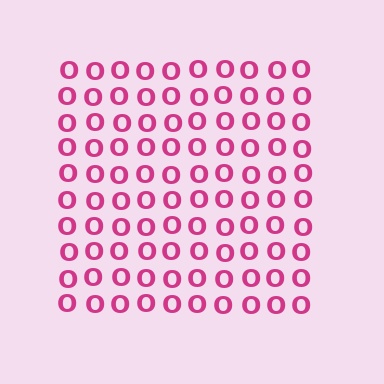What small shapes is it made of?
It is made of small letter O's.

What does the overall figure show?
The overall figure shows a square.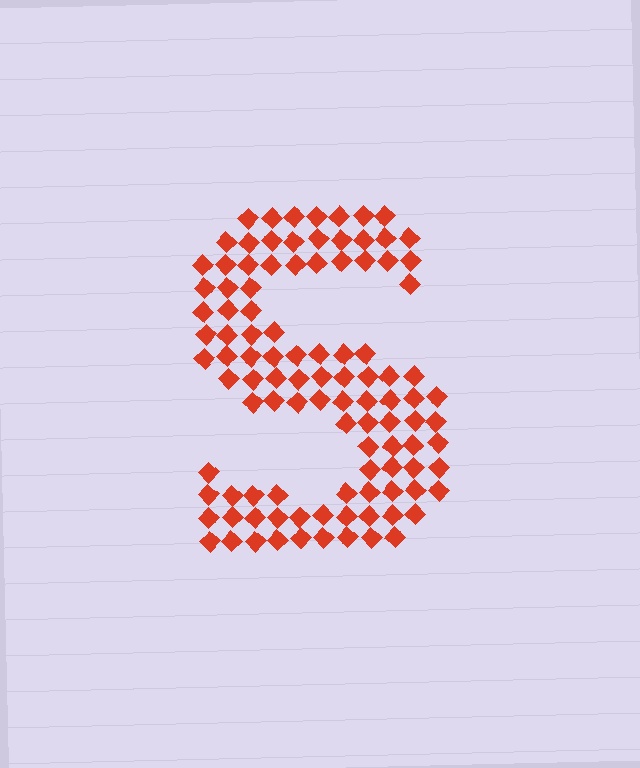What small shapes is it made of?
It is made of small diamonds.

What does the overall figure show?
The overall figure shows the letter S.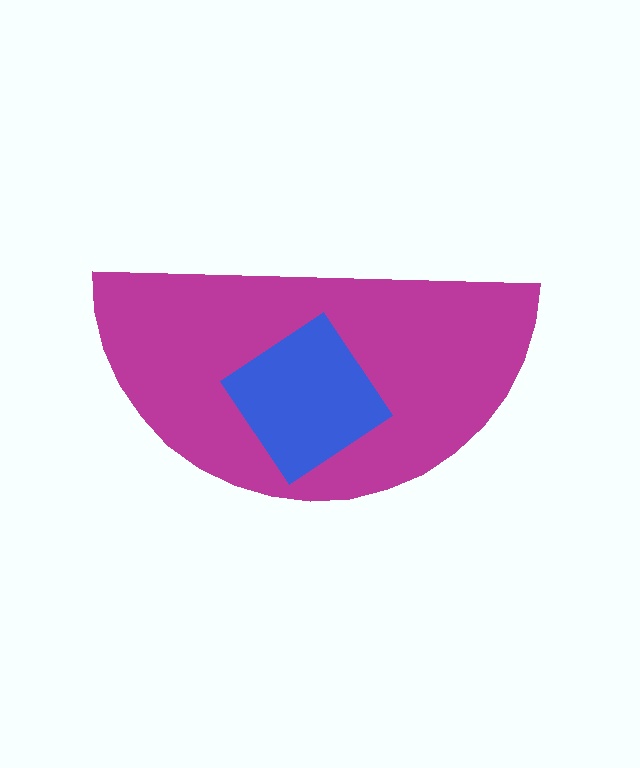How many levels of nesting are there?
2.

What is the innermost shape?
The blue diamond.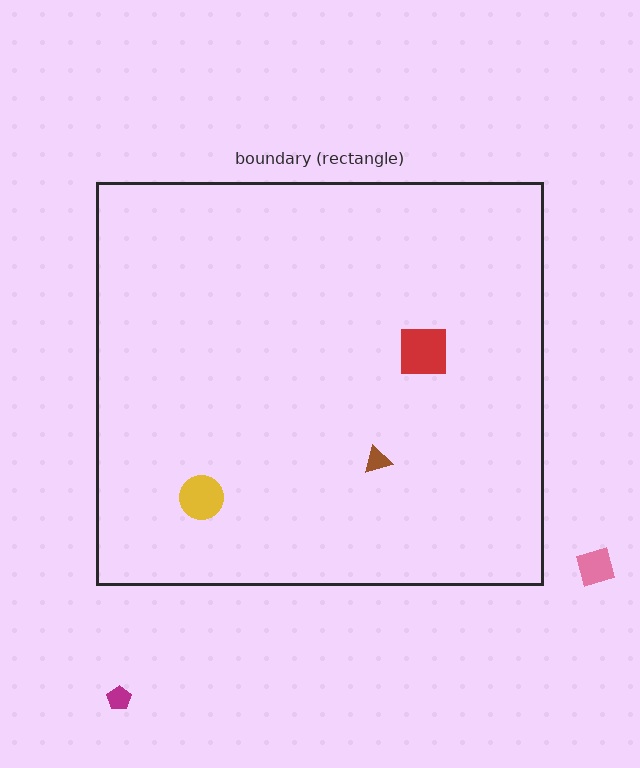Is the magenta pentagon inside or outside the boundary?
Outside.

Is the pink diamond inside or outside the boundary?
Outside.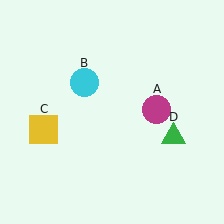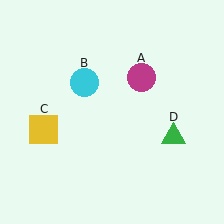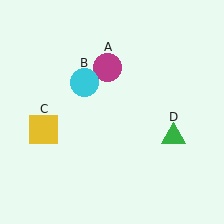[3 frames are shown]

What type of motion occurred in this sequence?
The magenta circle (object A) rotated counterclockwise around the center of the scene.